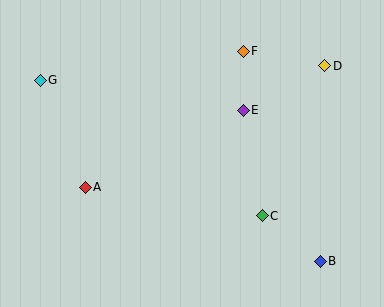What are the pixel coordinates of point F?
Point F is at (243, 51).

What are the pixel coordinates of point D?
Point D is at (325, 66).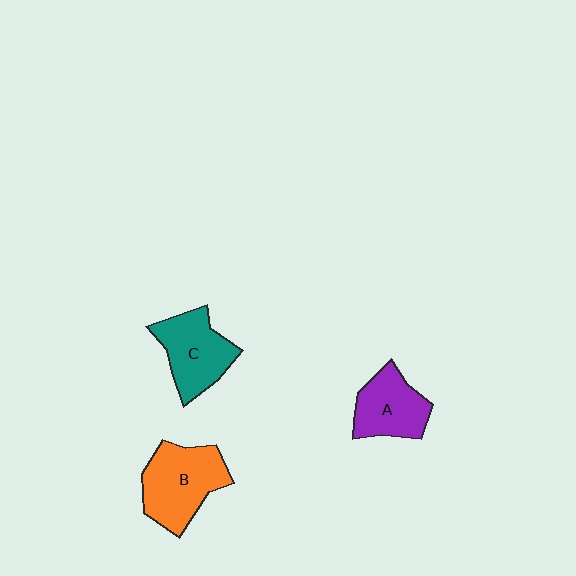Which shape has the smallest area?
Shape A (purple).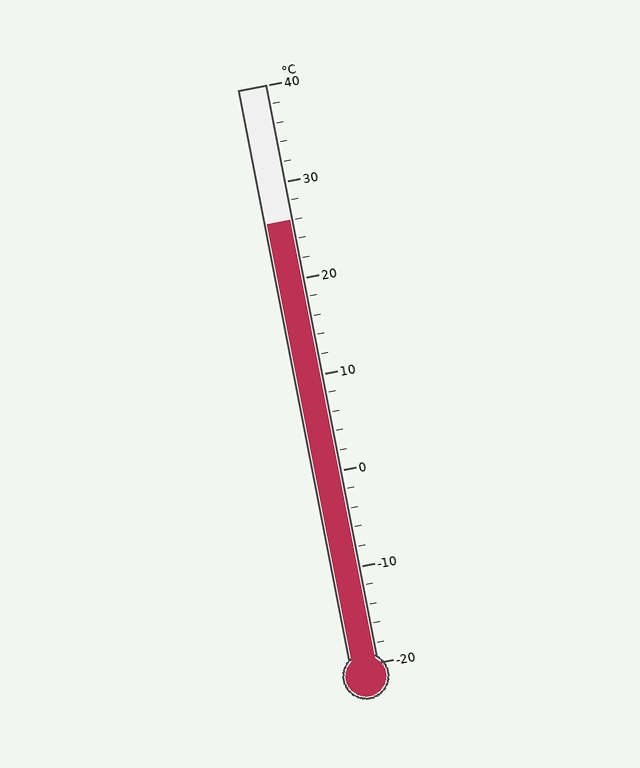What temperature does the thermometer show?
The thermometer shows approximately 26°C.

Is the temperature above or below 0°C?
The temperature is above 0°C.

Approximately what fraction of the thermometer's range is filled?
The thermometer is filled to approximately 75% of its range.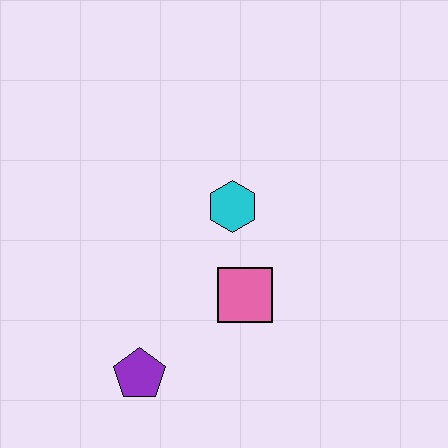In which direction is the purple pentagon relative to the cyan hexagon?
The purple pentagon is below the cyan hexagon.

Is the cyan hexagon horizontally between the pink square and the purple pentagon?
Yes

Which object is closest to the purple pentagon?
The pink square is closest to the purple pentagon.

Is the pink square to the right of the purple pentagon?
Yes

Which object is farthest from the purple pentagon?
The cyan hexagon is farthest from the purple pentagon.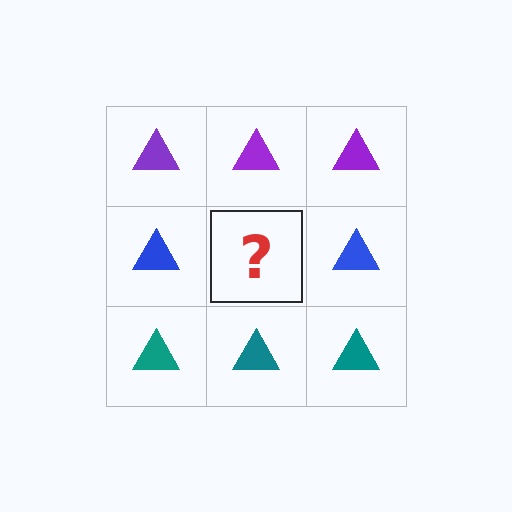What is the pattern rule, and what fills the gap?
The rule is that each row has a consistent color. The gap should be filled with a blue triangle.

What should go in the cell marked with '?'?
The missing cell should contain a blue triangle.